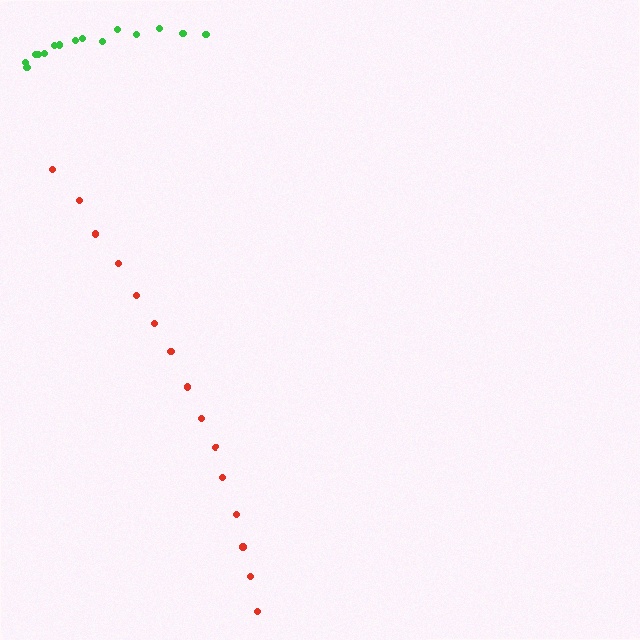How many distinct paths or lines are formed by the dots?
There are 2 distinct paths.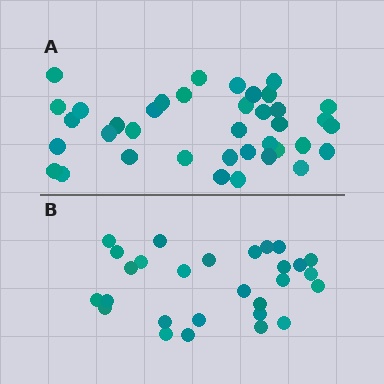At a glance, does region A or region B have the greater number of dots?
Region A (the top region) has more dots.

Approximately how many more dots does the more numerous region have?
Region A has roughly 10 or so more dots than region B.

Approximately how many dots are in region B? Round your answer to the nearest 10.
About 30 dots. (The exact count is 28, which rounds to 30.)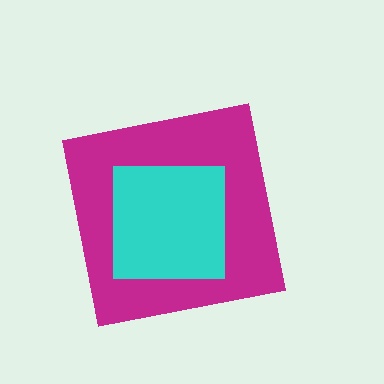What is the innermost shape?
The cyan square.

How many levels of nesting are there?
2.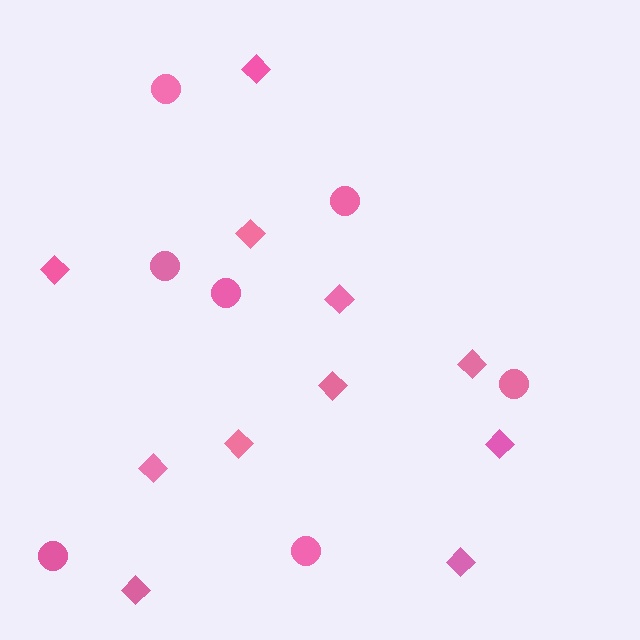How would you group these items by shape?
There are 2 groups: one group of diamonds (11) and one group of circles (7).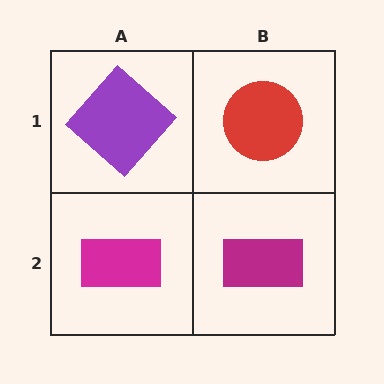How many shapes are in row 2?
2 shapes.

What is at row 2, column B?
A magenta rectangle.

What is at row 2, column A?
A magenta rectangle.